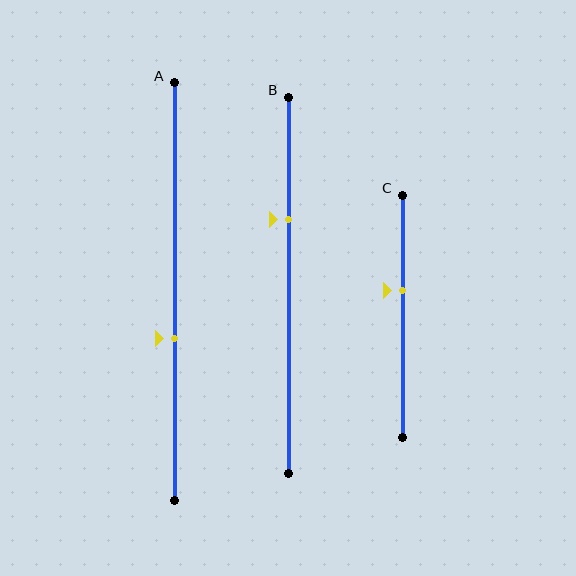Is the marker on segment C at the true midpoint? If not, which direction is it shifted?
No, the marker on segment C is shifted upward by about 11% of the segment length.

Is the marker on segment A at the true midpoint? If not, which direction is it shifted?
No, the marker on segment A is shifted downward by about 11% of the segment length.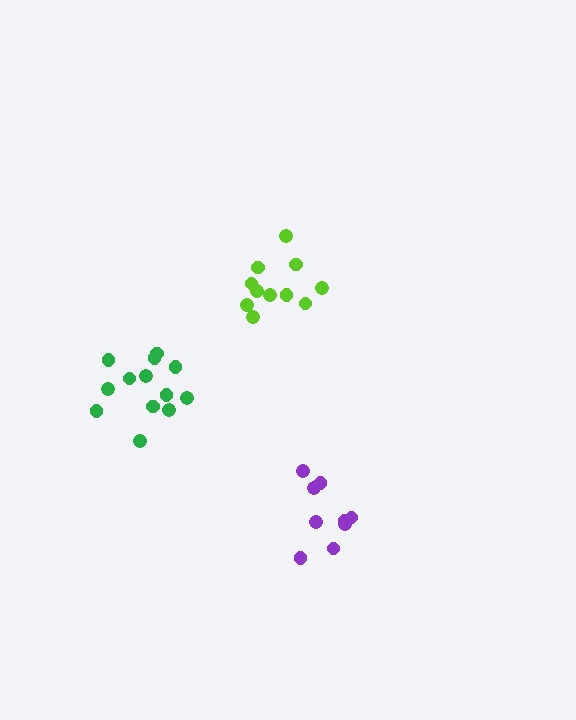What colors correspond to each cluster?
The clusters are colored: purple, green, lime.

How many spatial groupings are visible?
There are 3 spatial groupings.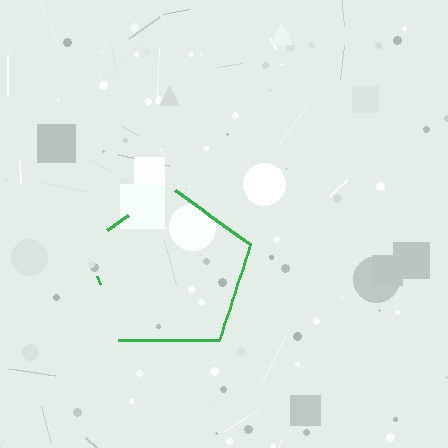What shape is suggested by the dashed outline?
The dashed outline suggests a pentagon.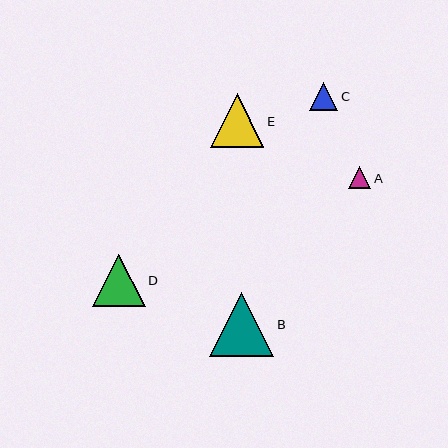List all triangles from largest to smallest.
From largest to smallest: B, E, D, C, A.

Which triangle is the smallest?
Triangle A is the smallest with a size of approximately 22 pixels.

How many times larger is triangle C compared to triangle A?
Triangle C is approximately 1.3 times the size of triangle A.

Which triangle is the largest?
Triangle B is the largest with a size of approximately 64 pixels.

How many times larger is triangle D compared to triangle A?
Triangle D is approximately 2.4 times the size of triangle A.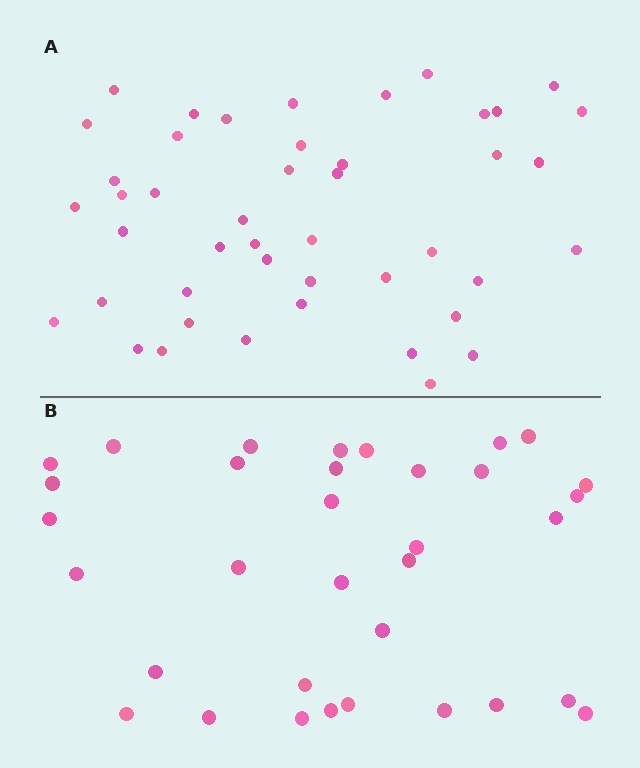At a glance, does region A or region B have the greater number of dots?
Region A (the top region) has more dots.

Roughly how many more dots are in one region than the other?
Region A has roughly 12 or so more dots than region B.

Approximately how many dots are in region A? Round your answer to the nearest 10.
About 40 dots. (The exact count is 45, which rounds to 40.)